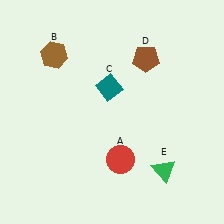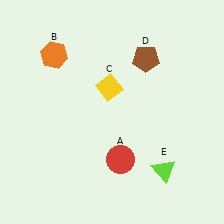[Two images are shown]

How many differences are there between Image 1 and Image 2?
There are 3 differences between the two images.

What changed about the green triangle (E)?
In Image 1, E is green. In Image 2, it changed to lime.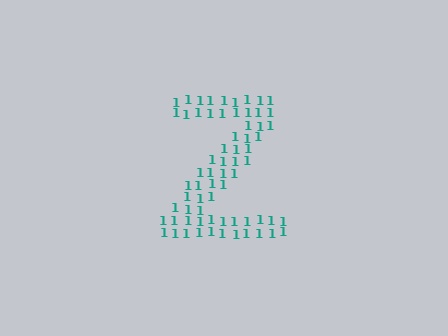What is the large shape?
The large shape is the letter Z.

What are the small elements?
The small elements are digit 1's.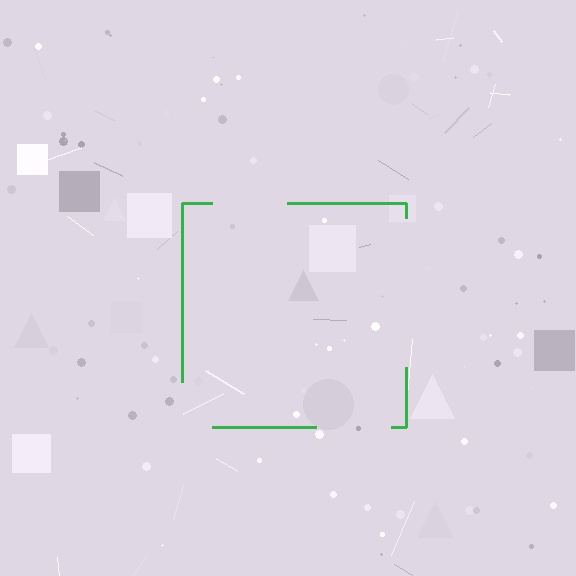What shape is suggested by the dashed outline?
The dashed outline suggests a square.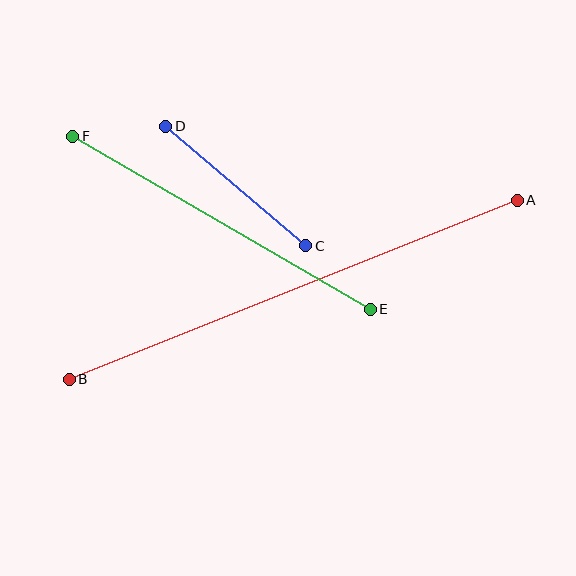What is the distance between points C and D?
The distance is approximately 184 pixels.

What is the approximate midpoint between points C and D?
The midpoint is at approximately (236, 186) pixels.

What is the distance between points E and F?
The distance is approximately 344 pixels.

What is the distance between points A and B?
The distance is approximately 483 pixels.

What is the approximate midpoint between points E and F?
The midpoint is at approximately (221, 223) pixels.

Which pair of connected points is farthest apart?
Points A and B are farthest apart.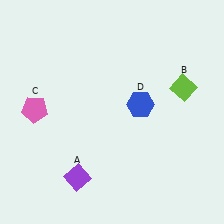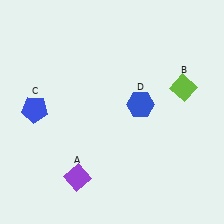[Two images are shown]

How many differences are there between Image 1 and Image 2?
There is 1 difference between the two images.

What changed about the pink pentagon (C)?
In Image 1, C is pink. In Image 2, it changed to blue.